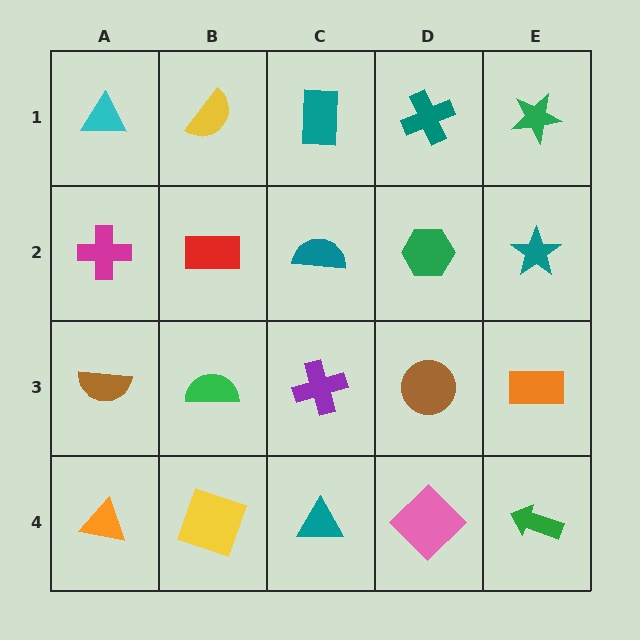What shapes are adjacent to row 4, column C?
A purple cross (row 3, column C), a yellow square (row 4, column B), a pink diamond (row 4, column D).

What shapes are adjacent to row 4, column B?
A green semicircle (row 3, column B), an orange triangle (row 4, column A), a teal triangle (row 4, column C).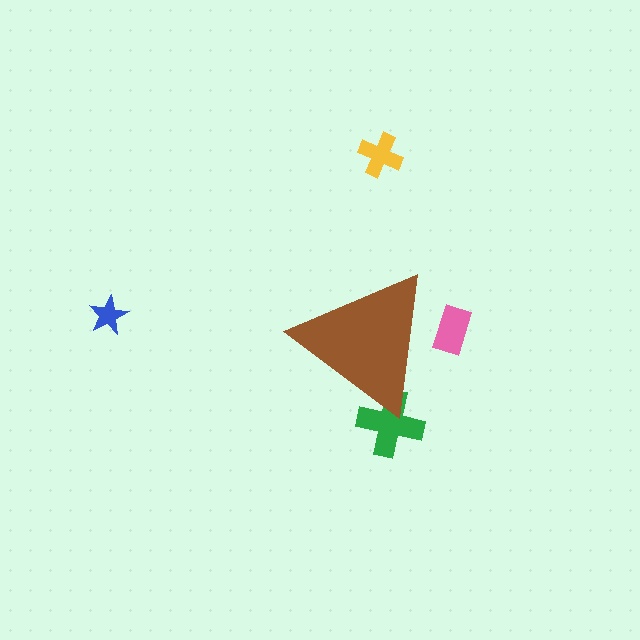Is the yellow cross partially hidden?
No, the yellow cross is fully visible.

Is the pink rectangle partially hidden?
Yes, the pink rectangle is partially hidden behind the brown triangle.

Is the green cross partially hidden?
Yes, the green cross is partially hidden behind the brown triangle.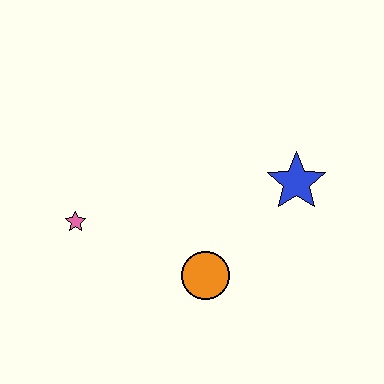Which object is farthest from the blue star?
The pink star is farthest from the blue star.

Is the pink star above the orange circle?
Yes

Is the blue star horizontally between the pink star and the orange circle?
No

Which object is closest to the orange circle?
The blue star is closest to the orange circle.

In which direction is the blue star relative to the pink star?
The blue star is to the right of the pink star.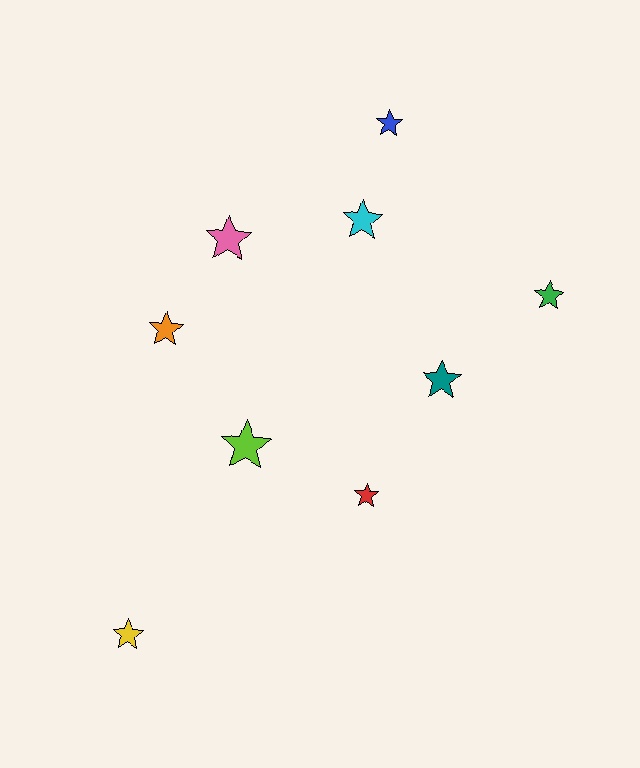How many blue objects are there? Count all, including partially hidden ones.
There is 1 blue object.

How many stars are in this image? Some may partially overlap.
There are 9 stars.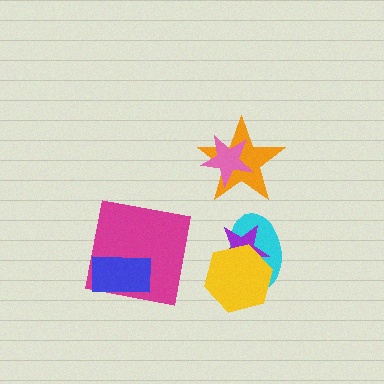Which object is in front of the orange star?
The pink star is in front of the orange star.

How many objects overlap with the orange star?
1 object overlaps with the orange star.